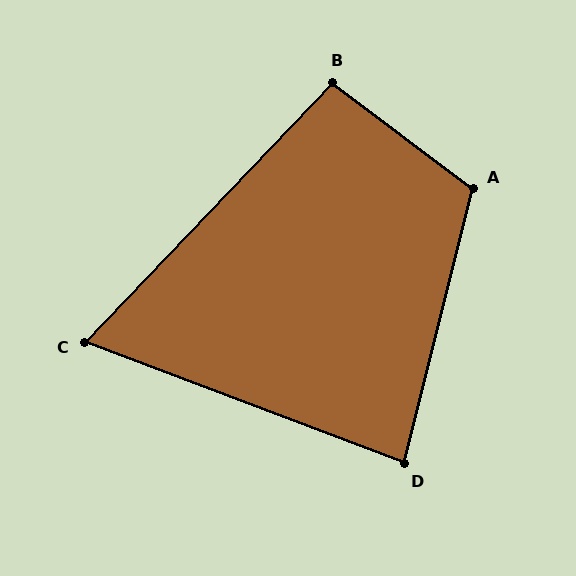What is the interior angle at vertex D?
Approximately 83 degrees (acute).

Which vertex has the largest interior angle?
A, at approximately 113 degrees.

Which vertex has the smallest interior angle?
C, at approximately 67 degrees.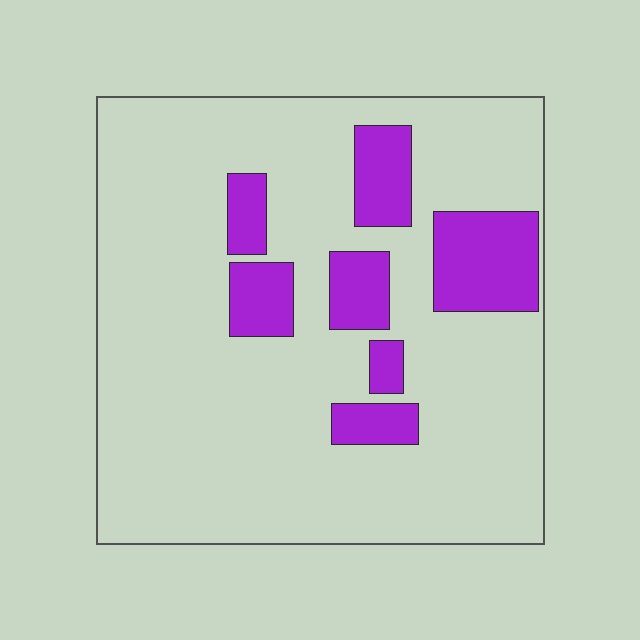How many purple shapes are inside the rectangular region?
7.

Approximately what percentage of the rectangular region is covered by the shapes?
Approximately 15%.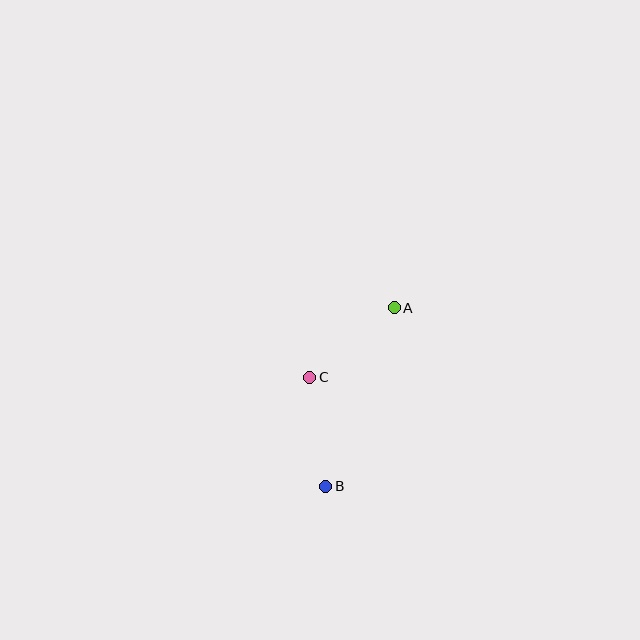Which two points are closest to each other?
Points A and C are closest to each other.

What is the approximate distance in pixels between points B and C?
The distance between B and C is approximately 110 pixels.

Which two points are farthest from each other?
Points A and B are farthest from each other.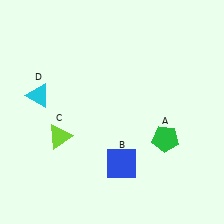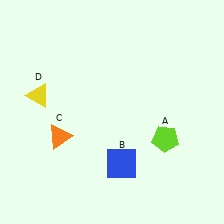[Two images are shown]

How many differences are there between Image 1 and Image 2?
There are 3 differences between the two images.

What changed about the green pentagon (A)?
In Image 1, A is green. In Image 2, it changed to lime.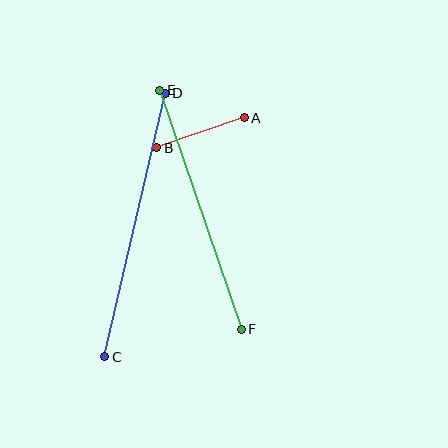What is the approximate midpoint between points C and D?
The midpoint is at approximately (135, 225) pixels.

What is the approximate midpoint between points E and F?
The midpoint is at approximately (200, 210) pixels.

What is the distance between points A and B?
The distance is approximately 93 pixels.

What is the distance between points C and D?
The distance is approximately 270 pixels.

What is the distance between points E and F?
The distance is approximately 253 pixels.